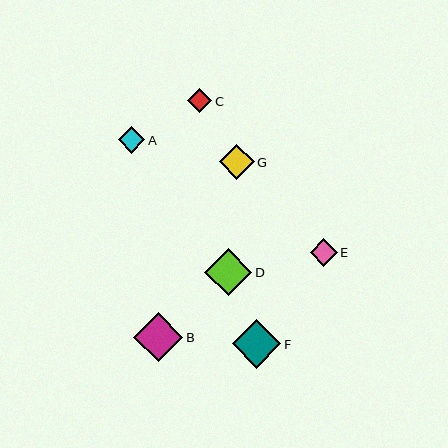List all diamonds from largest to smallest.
From largest to smallest: B, F, D, G, E, A, C.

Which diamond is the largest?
Diamond B is the largest with a size of approximately 49 pixels.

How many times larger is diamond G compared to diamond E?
Diamond G is approximately 1.3 times the size of diamond E.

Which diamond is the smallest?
Diamond C is the smallest with a size of approximately 24 pixels.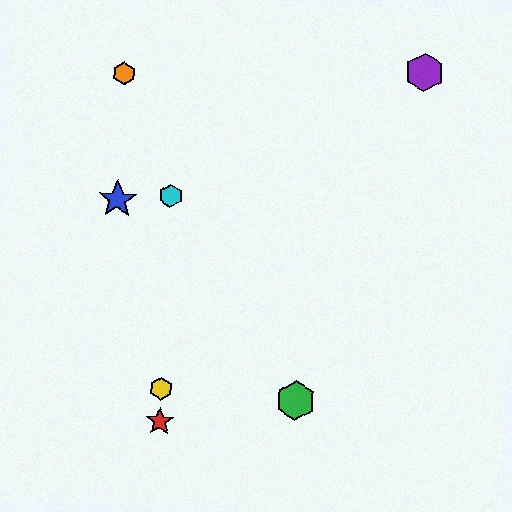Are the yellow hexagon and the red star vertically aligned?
Yes, both are at x≈161.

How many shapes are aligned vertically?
3 shapes (the red star, the yellow hexagon, the cyan hexagon) are aligned vertically.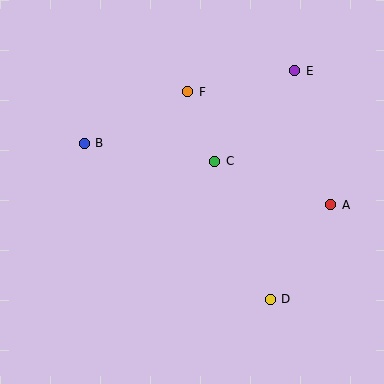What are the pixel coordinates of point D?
Point D is at (270, 299).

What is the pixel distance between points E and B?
The distance between E and B is 222 pixels.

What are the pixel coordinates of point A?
Point A is at (331, 205).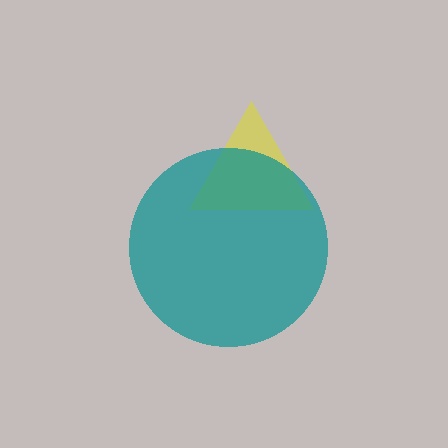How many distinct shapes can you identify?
There are 2 distinct shapes: a yellow triangle, a teal circle.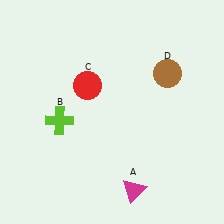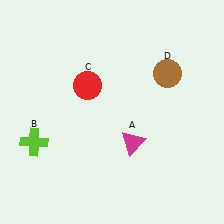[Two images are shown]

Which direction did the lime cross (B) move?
The lime cross (B) moved left.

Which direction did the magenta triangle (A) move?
The magenta triangle (A) moved up.